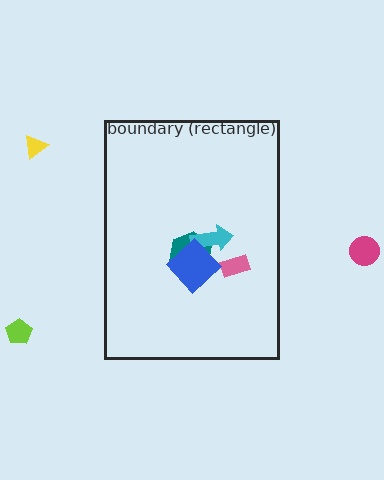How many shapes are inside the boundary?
4 inside, 3 outside.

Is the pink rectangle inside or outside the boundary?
Inside.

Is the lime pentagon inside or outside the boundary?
Outside.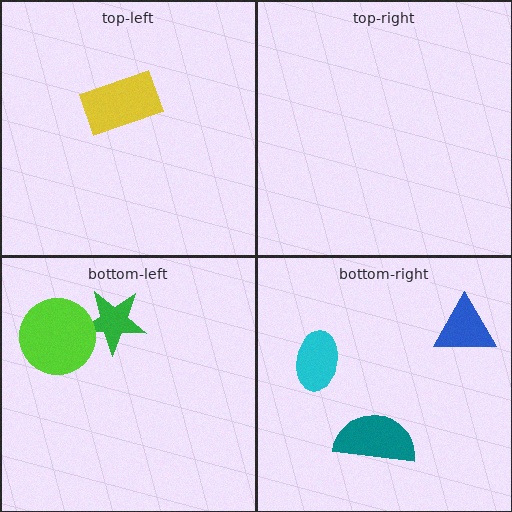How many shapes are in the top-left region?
1.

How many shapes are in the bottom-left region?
2.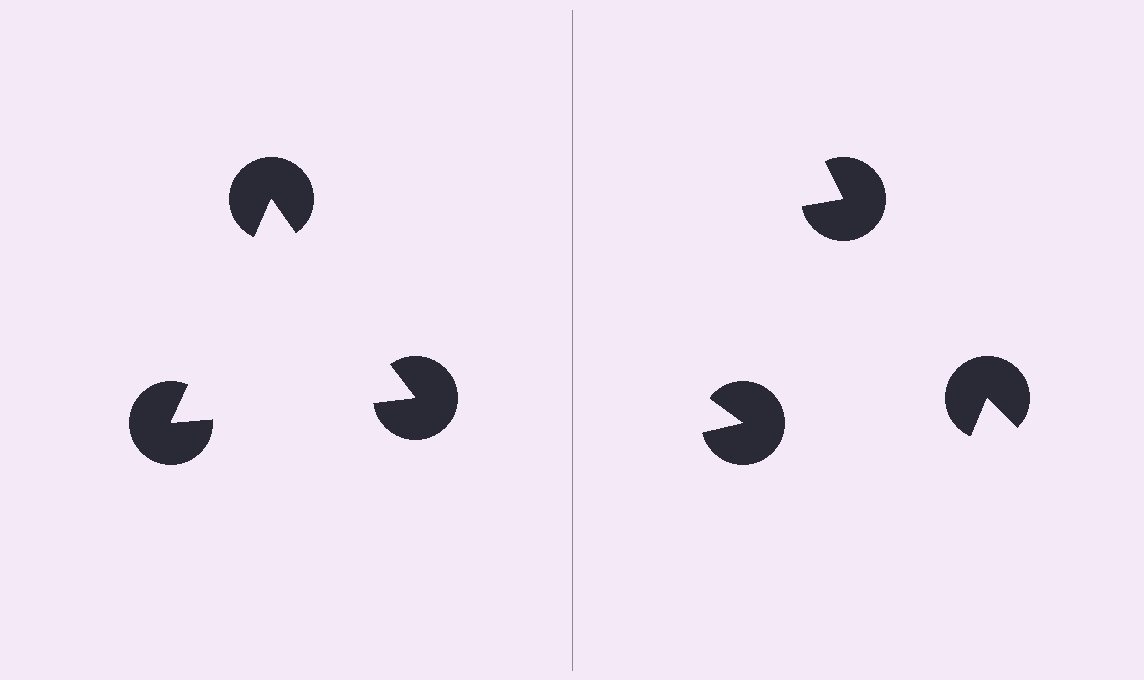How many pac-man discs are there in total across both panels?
6 — 3 on each side.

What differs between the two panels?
The pac-man discs are positioned identically on both sides; only the wedge orientations differ. On the left they align to a triangle; on the right they are misaligned.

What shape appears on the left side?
An illusory triangle.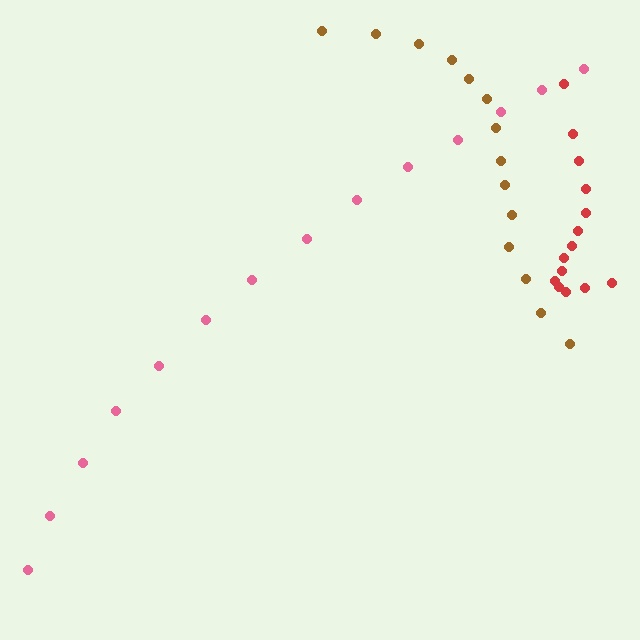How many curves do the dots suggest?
There are 3 distinct paths.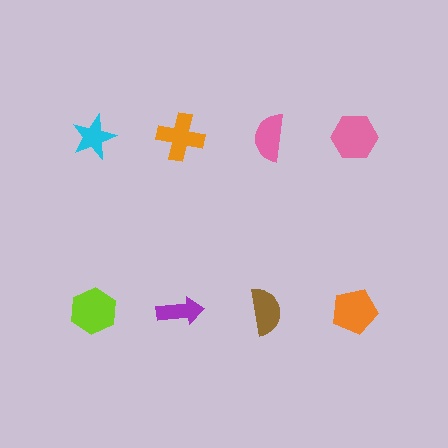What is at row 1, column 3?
A pink semicircle.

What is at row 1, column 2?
An orange cross.